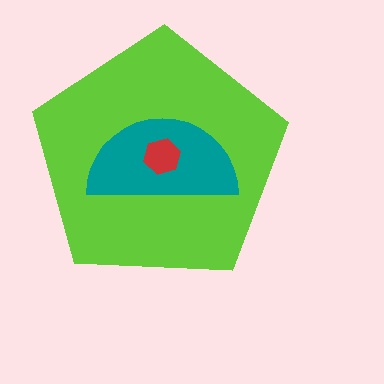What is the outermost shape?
The lime pentagon.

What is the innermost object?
The red hexagon.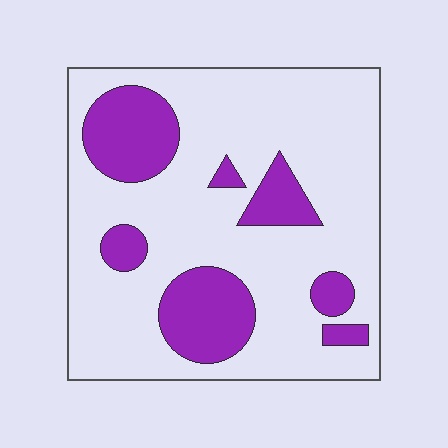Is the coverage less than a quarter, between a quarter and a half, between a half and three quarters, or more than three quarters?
Less than a quarter.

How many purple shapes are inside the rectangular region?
7.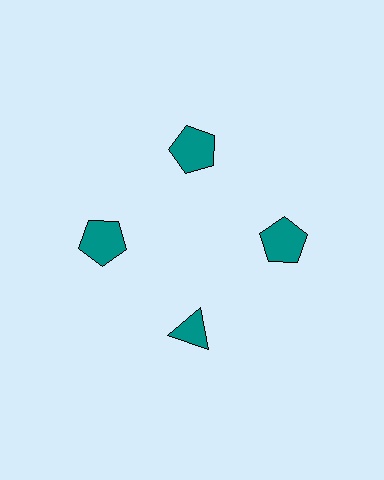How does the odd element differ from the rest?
It has a different shape: triangle instead of pentagon.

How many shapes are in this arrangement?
There are 4 shapes arranged in a ring pattern.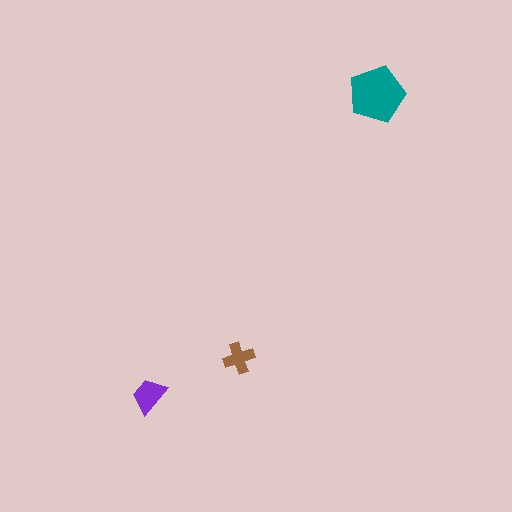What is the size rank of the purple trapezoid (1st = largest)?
2nd.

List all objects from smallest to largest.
The brown cross, the purple trapezoid, the teal pentagon.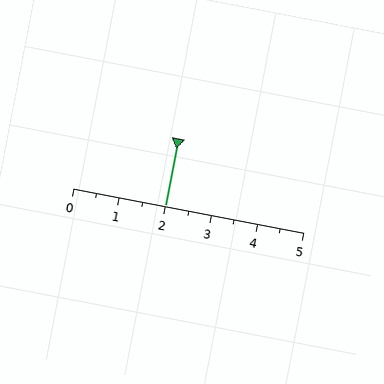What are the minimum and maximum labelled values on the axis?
The axis runs from 0 to 5.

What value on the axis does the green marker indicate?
The marker indicates approximately 2.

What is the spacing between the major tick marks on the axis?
The major ticks are spaced 1 apart.